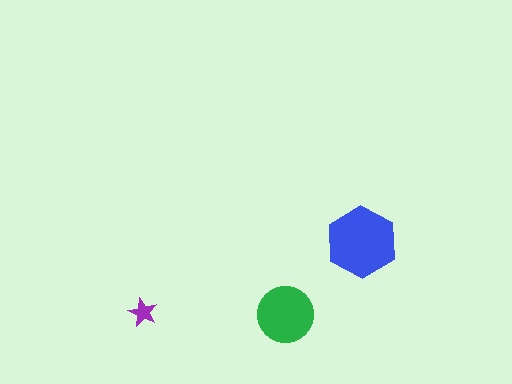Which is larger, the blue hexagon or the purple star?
The blue hexagon.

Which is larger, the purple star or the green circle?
The green circle.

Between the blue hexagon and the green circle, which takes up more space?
The blue hexagon.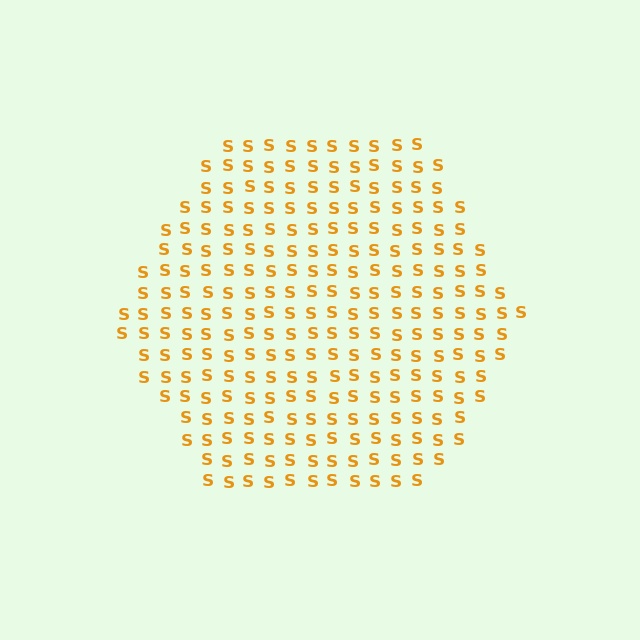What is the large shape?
The large shape is a hexagon.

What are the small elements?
The small elements are letter S's.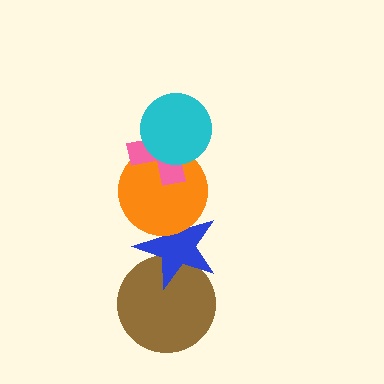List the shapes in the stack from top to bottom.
From top to bottom: the cyan circle, the pink cross, the orange circle, the blue star, the brown circle.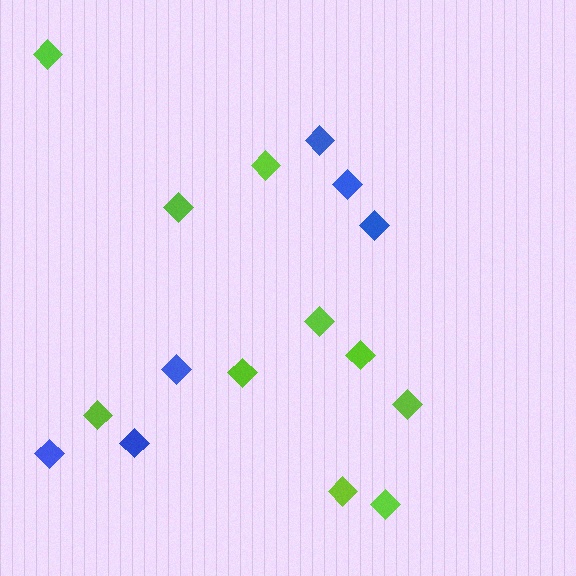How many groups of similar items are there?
There are 2 groups: one group of blue diamonds (6) and one group of lime diamonds (10).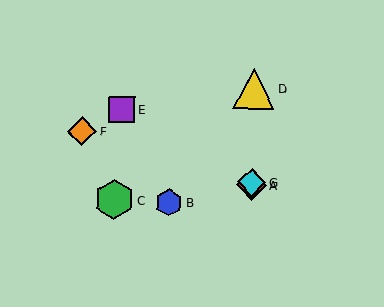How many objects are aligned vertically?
3 objects (A, D, G) are aligned vertically.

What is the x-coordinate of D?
Object D is at x≈254.